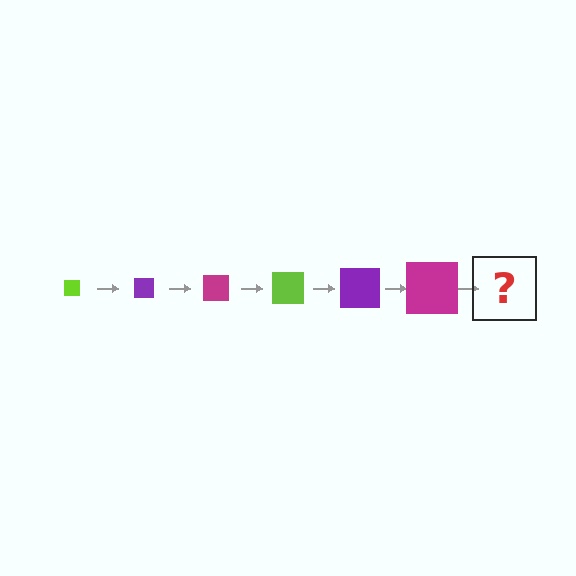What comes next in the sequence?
The next element should be a lime square, larger than the previous one.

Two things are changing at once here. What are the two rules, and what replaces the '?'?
The two rules are that the square grows larger each step and the color cycles through lime, purple, and magenta. The '?' should be a lime square, larger than the previous one.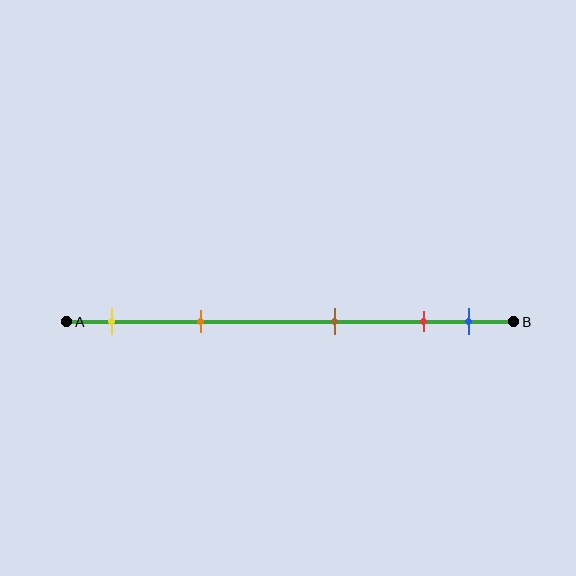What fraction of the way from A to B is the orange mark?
The orange mark is approximately 30% (0.3) of the way from A to B.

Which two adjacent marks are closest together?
The red and blue marks are the closest adjacent pair.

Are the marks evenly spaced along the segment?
No, the marks are not evenly spaced.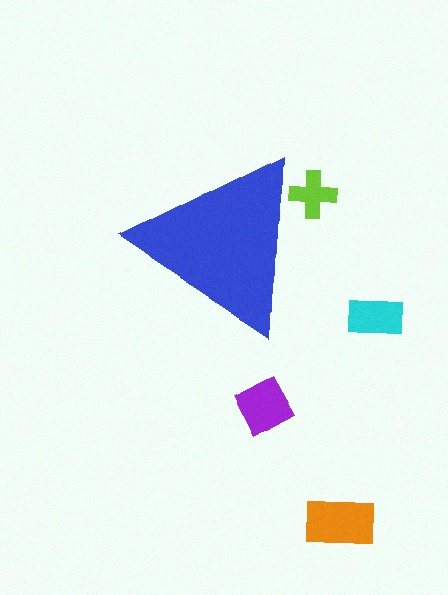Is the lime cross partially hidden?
Yes, the lime cross is partially hidden behind the blue triangle.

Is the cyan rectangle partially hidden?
No, the cyan rectangle is fully visible.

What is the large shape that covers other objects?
A blue triangle.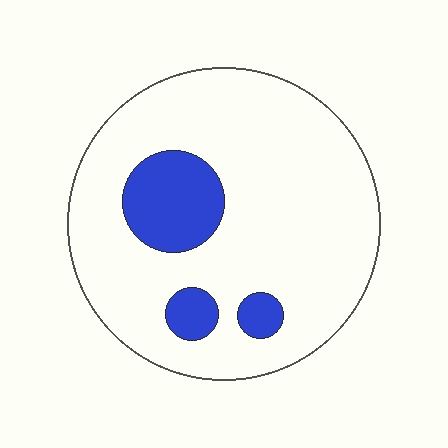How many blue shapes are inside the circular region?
3.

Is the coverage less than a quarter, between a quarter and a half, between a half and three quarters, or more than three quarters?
Less than a quarter.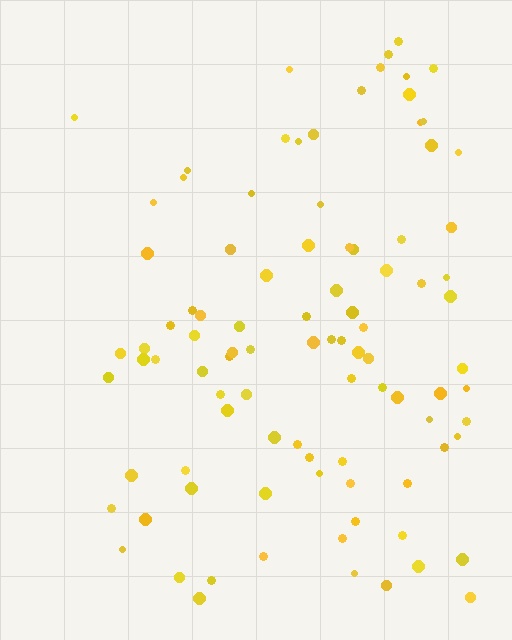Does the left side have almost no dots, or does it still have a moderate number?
Still a moderate number, just noticeably fewer than the right.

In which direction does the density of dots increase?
From left to right, with the right side densest.